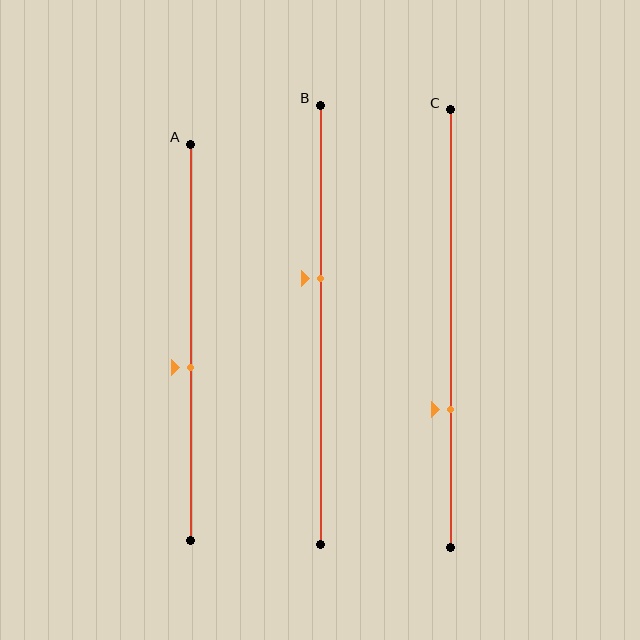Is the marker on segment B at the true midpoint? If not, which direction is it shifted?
No, the marker on segment B is shifted upward by about 11% of the segment length.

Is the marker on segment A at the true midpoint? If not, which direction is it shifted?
No, the marker on segment A is shifted downward by about 6% of the segment length.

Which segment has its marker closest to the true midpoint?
Segment A has its marker closest to the true midpoint.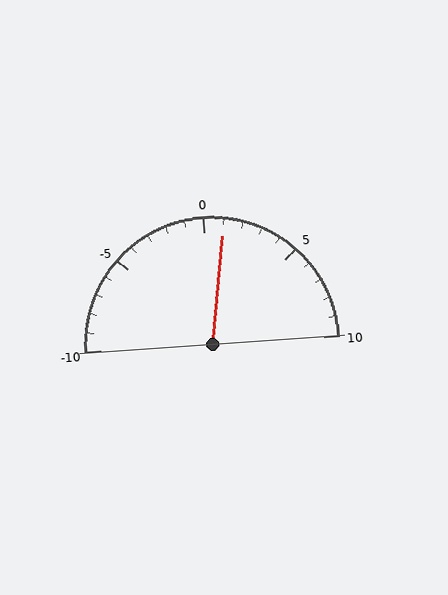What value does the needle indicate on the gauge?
The needle indicates approximately 1.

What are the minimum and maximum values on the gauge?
The gauge ranges from -10 to 10.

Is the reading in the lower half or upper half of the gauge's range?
The reading is in the upper half of the range (-10 to 10).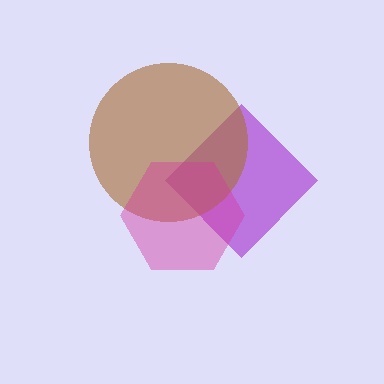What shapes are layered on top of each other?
The layered shapes are: a purple diamond, a brown circle, a magenta hexagon.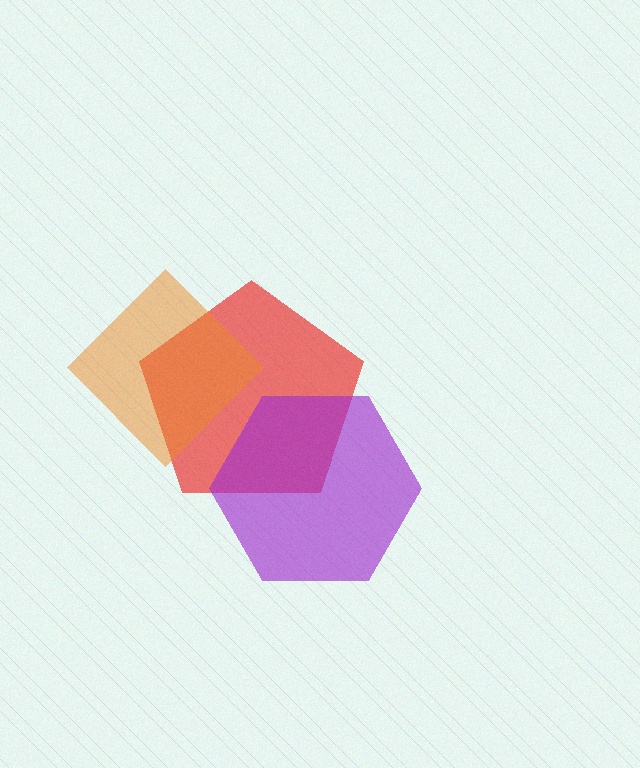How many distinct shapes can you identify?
There are 3 distinct shapes: a red pentagon, an orange diamond, a purple hexagon.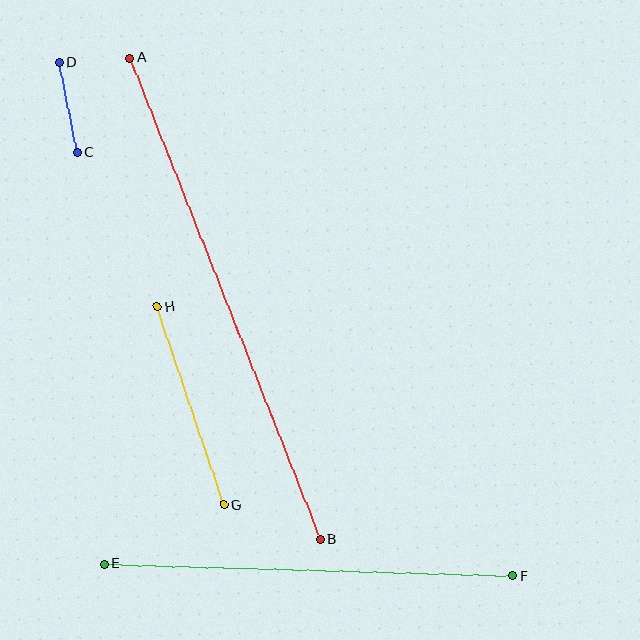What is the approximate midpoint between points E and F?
The midpoint is at approximately (309, 570) pixels.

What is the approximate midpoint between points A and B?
The midpoint is at approximately (225, 299) pixels.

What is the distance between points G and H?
The distance is approximately 209 pixels.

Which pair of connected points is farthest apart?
Points A and B are farthest apart.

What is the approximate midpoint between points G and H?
The midpoint is at approximately (191, 406) pixels.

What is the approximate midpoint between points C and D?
The midpoint is at approximately (68, 108) pixels.